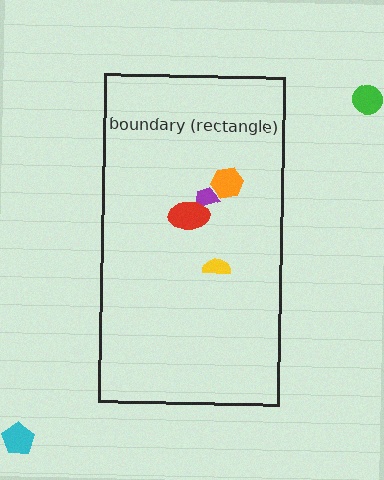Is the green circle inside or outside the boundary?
Outside.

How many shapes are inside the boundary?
4 inside, 2 outside.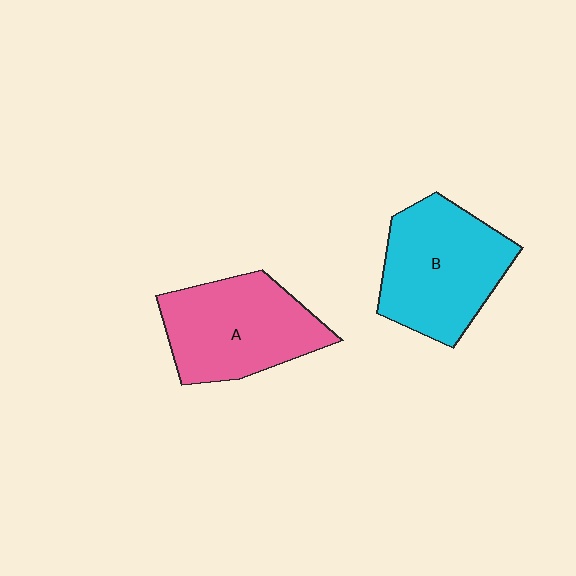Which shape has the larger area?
Shape B (cyan).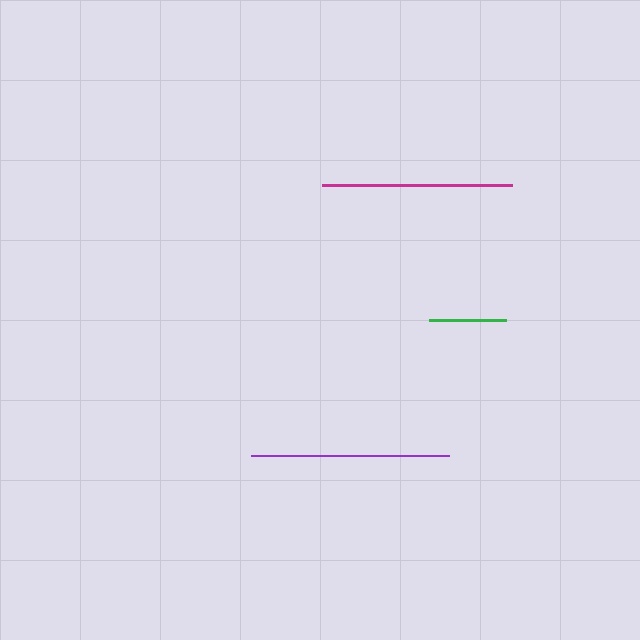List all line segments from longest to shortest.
From longest to shortest: purple, magenta, green.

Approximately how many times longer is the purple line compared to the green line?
The purple line is approximately 2.6 times the length of the green line.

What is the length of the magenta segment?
The magenta segment is approximately 191 pixels long.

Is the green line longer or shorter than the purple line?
The purple line is longer than the green line.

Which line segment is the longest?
The purple line is the longest at approximately 198 pixels.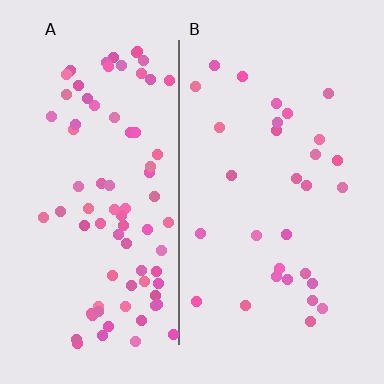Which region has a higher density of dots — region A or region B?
A (the left).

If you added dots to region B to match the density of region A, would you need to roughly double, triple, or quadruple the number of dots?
Approximately triple.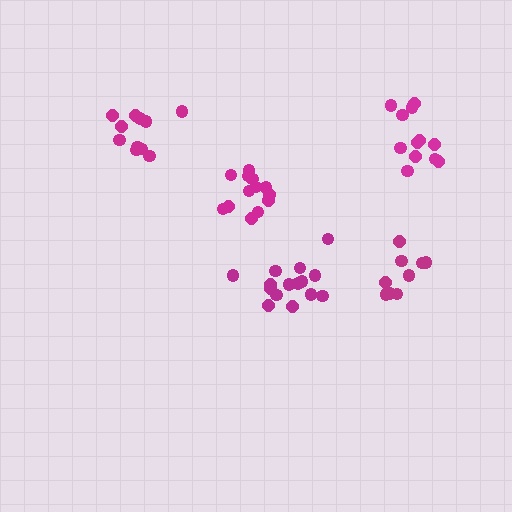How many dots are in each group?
Group 1: 12 dots, Group 2: 9 dots, Group 3: 15 dots, Group 4: 11 dots, Group 5: 13 dots (60 total).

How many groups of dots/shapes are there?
There are 5 groups.